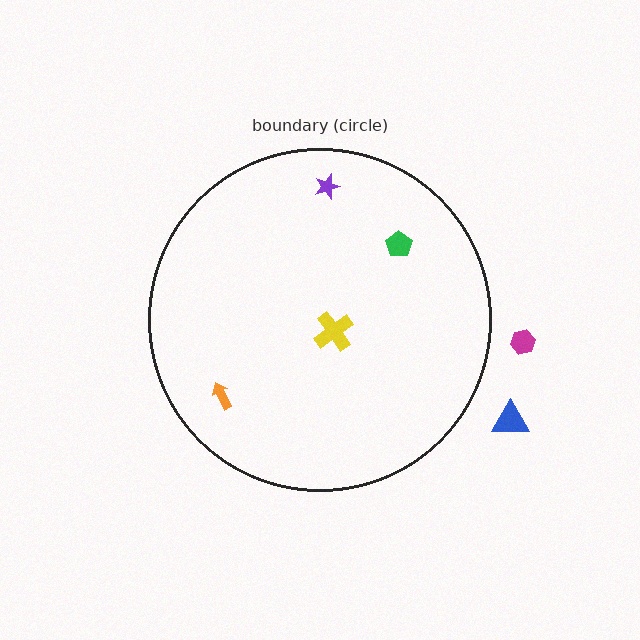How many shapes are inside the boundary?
4 inside, 2 outside.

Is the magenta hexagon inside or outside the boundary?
Outside.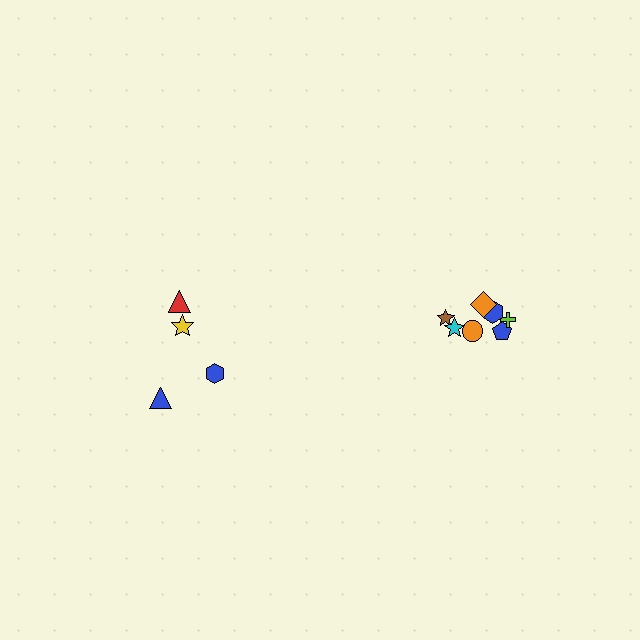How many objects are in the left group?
There are 4 objects.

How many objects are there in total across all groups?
There are 11 objects.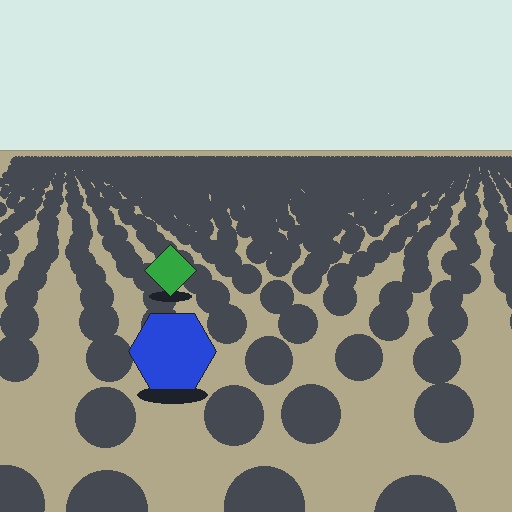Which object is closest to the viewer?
The blue hexagon is closest. The texture marks near it are larger and more spread out.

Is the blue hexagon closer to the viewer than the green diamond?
Yes. The blue hexagon is closer — you can tell from the texture gradient: the ground texture is coarser near it.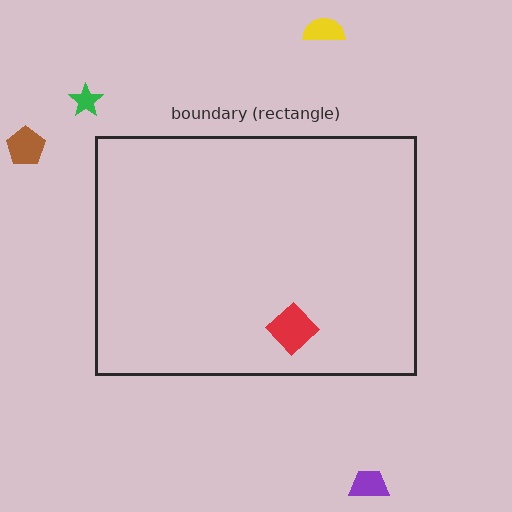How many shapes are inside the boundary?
1 inside, 4 outside.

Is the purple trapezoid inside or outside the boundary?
Outside.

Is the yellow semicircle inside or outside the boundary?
Outside.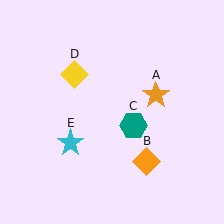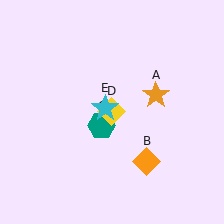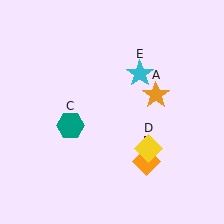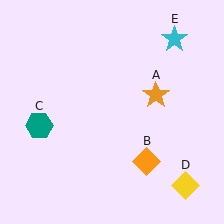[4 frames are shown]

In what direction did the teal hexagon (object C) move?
The teal hexagon (object C) moved left.